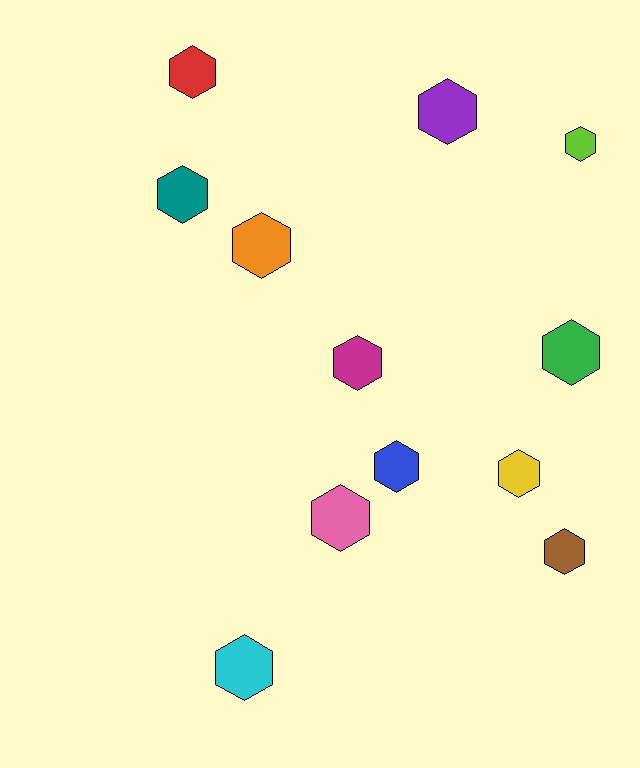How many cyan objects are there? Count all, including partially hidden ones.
There is 1 cyan object.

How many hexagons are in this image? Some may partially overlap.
There are 12 hexagons.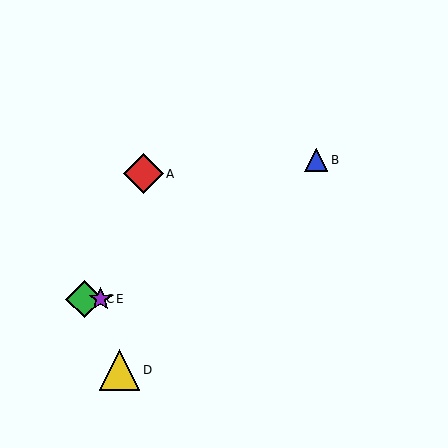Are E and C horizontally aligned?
Yes, both are at y≈299.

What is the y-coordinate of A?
Object A is at y≈174.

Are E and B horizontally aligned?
No, E is at y≈299 and B is at y≈160.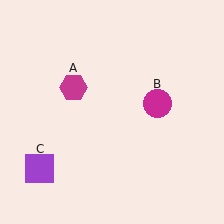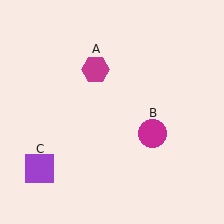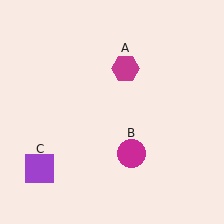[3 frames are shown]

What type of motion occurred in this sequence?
The magenta hexagon (object A), magenta circle (object B) rotated clockwise around the center of the scene.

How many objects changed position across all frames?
2 objects changed position: magenta hexagon (object A), magenta circle (object B).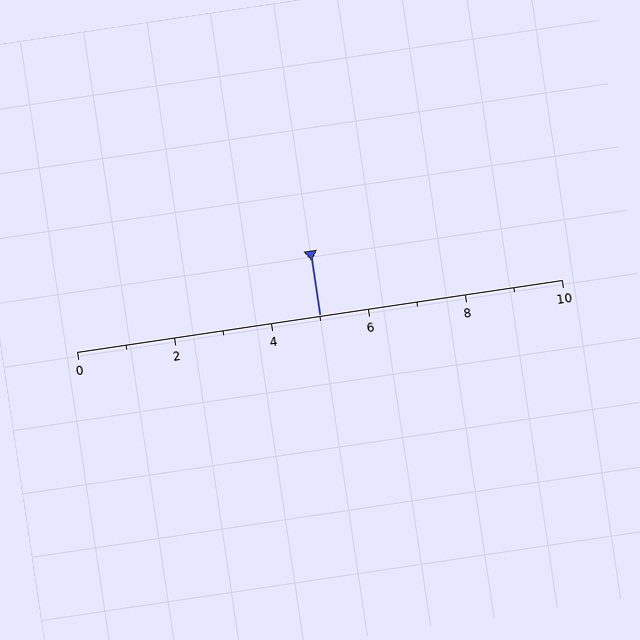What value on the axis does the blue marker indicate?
The marker indicates approximately 5.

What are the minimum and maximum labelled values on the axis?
The axis runs from 0 to 10.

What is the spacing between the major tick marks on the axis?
The major ticks are spaced 2 apart.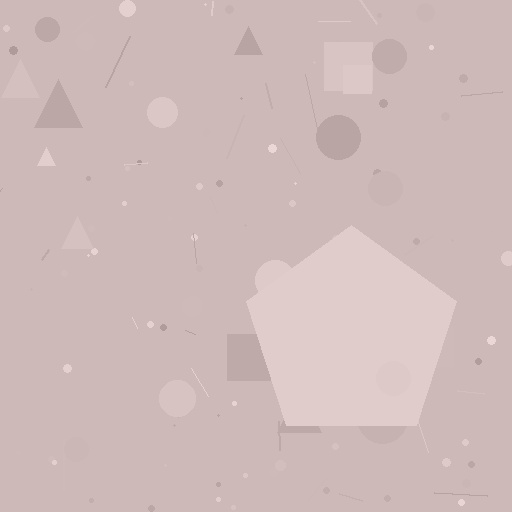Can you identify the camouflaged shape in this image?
The camouflaged shape is a pentagon.